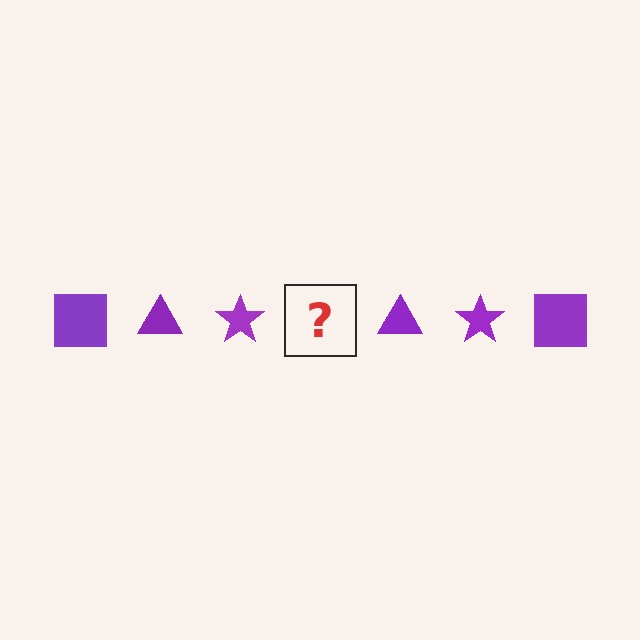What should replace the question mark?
The question mark should be replaced with a purple square.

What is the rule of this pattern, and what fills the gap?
The rule is that the pattern cycles through square, triangle, star shapes in purple. The gap should be filled with a purple square.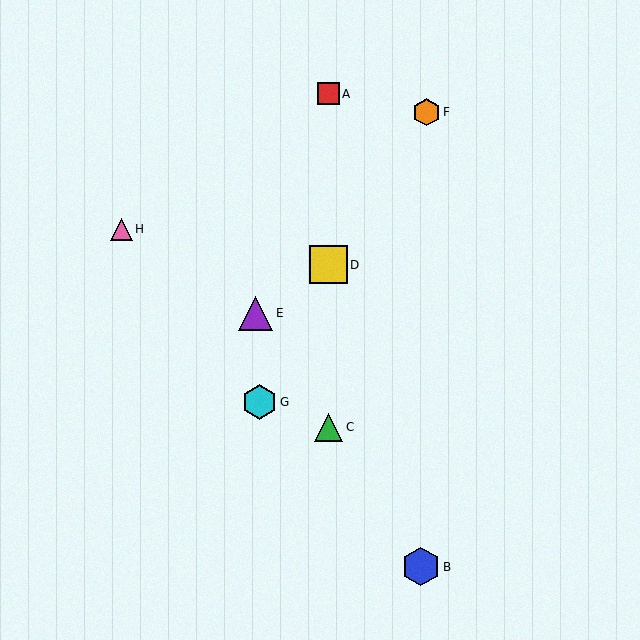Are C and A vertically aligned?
Yes, both are at x≈329.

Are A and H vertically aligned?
No, A is at x≈329 and H is at x≈121.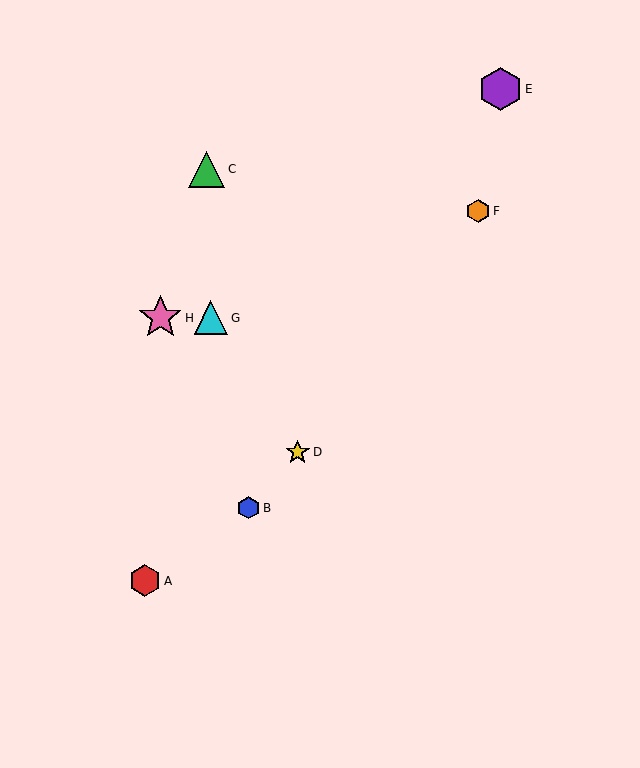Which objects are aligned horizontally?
Objects G, H are aligned horizontally.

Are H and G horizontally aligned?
Yes, both are at y≈318.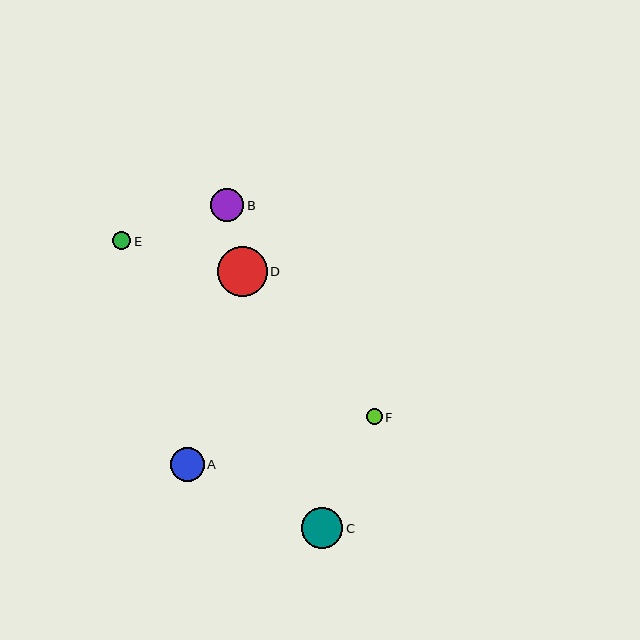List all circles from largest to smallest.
From largest to smallest: D, C, A, B, E, F.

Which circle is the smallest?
Circle F is the smallest with a size of approximately 16 pixels.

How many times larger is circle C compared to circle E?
Circle C is approximately 2.2 times the size of circle E.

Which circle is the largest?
Circle D is the largest with a size of approximately 49 pixels.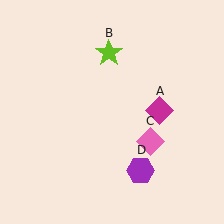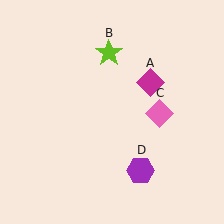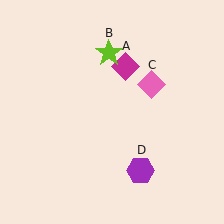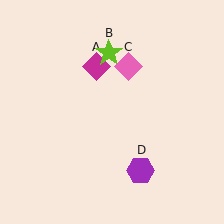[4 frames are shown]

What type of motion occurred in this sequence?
The magenta diamond (object A), pink diamond (object C) rotated counterclockwise around the center of the scene.